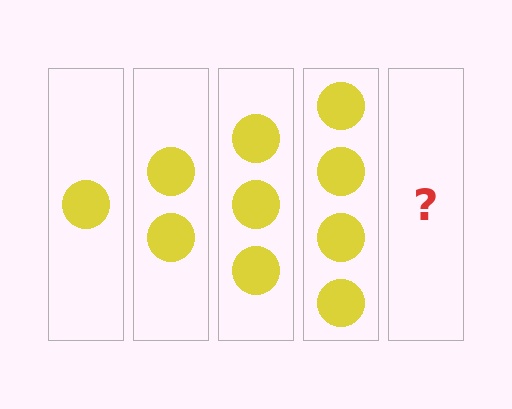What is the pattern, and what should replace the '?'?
The pattern is that each step adds one more circle. The '?' should be 5 circles.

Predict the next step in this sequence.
The next step is 5 circles.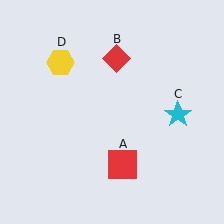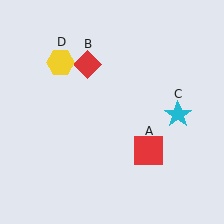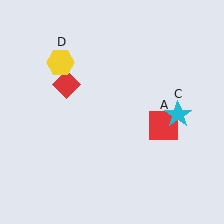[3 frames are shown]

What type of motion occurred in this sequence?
The red square (object A), red diamond (object B) rotated counterclockwise around the center of the scene.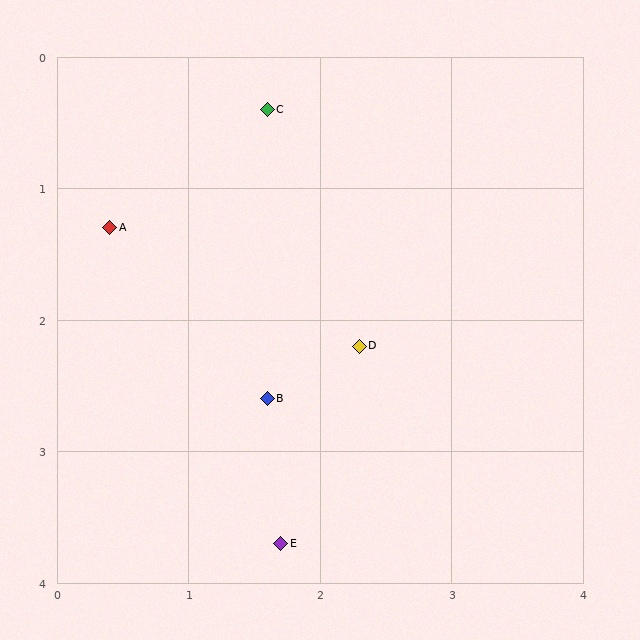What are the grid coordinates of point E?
Point E is at approximately (1.7, 3.7).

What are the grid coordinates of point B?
Point B is at approximately (1.6, 2.6).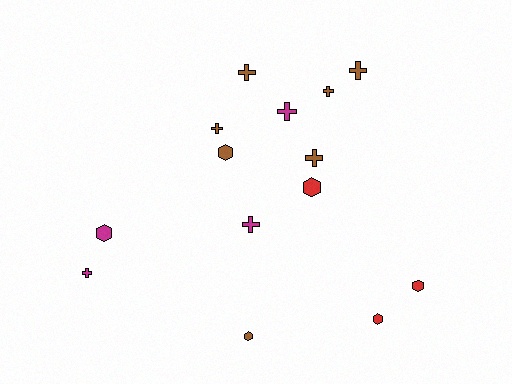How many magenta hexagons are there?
There is 1 magenta hexagon.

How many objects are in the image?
There are 14 objects.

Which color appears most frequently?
Brown, with 7 objects.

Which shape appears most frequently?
Cross, with 8 objects.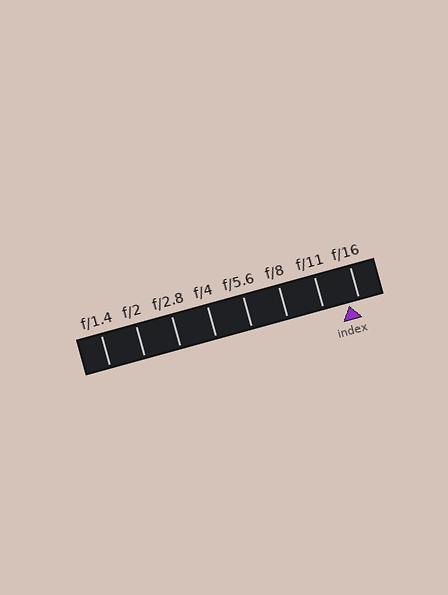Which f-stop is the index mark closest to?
The index mark is closest to f/16.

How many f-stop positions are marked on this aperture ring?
There are 8 f-stop positions marked.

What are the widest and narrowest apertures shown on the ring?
The widest aperture shown is f/1.4 and the narrowest is f/16.